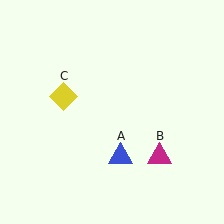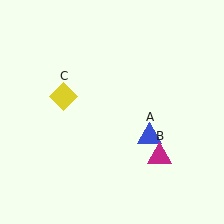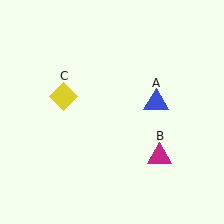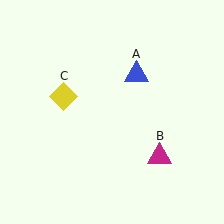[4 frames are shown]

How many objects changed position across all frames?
1 object changed position: blue triangle (object A).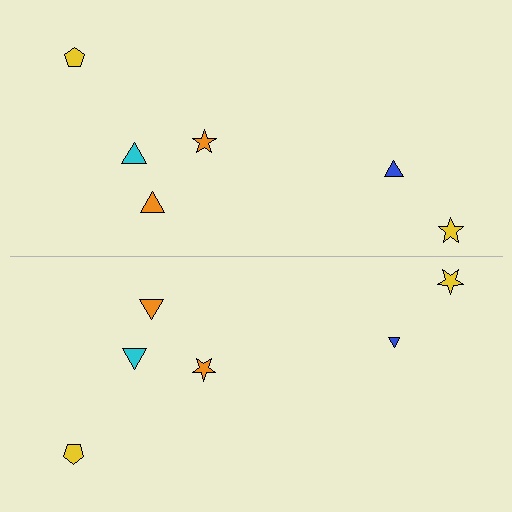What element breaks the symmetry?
The blue triangle on the bottom side has a different size than its mirror counterpart.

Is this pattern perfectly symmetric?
No, the pattern is not perfectly symmetric. The blue triangle on the bottom side has a different size than its mirror counterpart.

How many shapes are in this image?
There are 12 shapes in this image.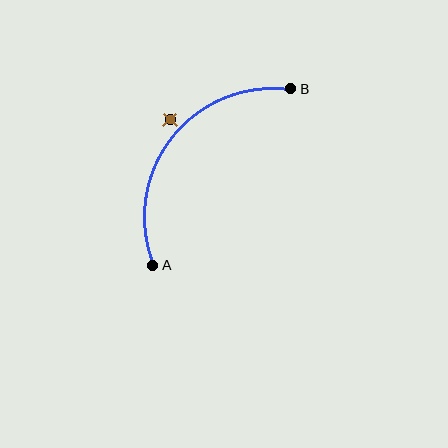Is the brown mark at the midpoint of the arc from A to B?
No — the brown mark does not lie on the arc at all. It sits slightly outside the curve.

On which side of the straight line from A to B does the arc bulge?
The arc bulges above and to the left of the straight line connecting A and B.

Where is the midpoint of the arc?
The arc midpoint is the point on the curve farthest from the straight line joining A and B. It sits above and to the left of that line.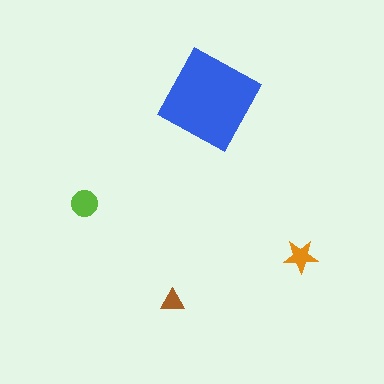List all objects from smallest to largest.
The brown triangle, the orange star, the lime circle, the blue diamond.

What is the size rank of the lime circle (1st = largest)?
2nd.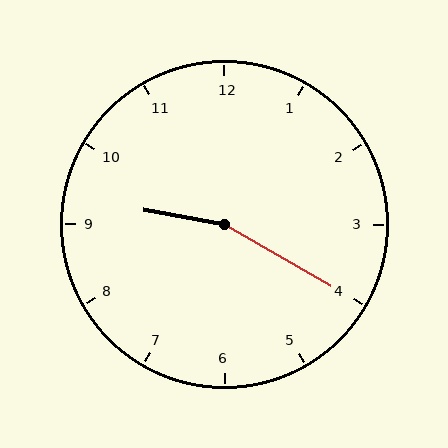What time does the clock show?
9:20.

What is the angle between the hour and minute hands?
Approximately 160 degrees.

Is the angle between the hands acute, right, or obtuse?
It is obtuse.